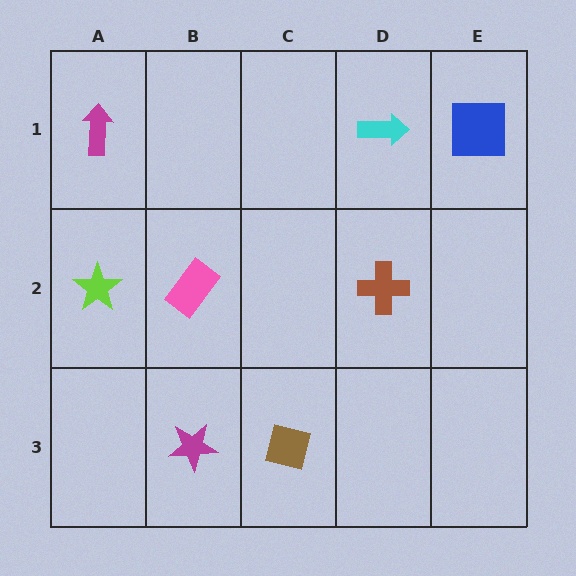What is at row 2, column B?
A pink rectangle.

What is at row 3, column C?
A brown square.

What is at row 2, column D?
A brown cross.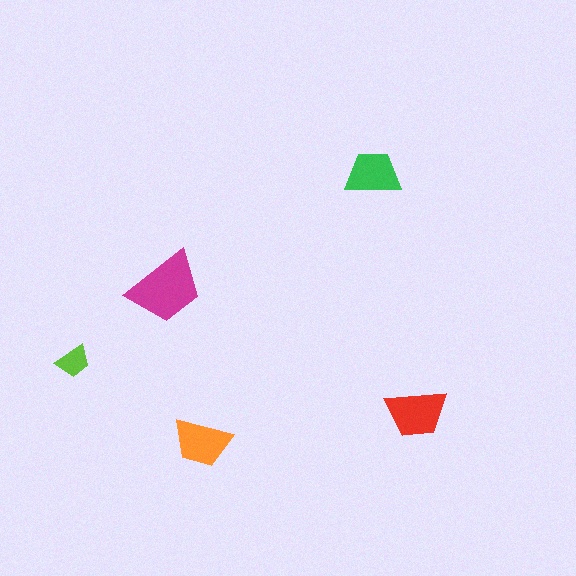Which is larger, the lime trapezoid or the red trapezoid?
The red one.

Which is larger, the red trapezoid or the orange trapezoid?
The red one.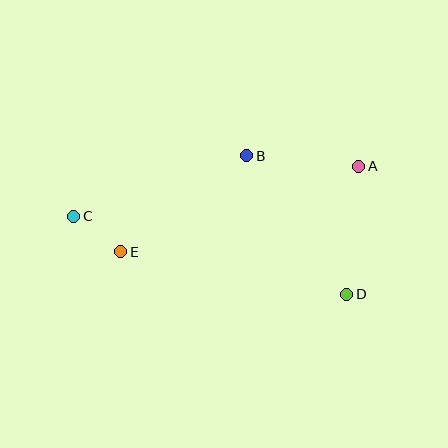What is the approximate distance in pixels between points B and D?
The distance between B and D is approximately 171 pixels.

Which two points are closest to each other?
Points C and E are closest to each other.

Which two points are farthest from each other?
Points A and C are farthest from each other.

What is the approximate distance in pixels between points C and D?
The distance between C and D is approximately 283 pixels.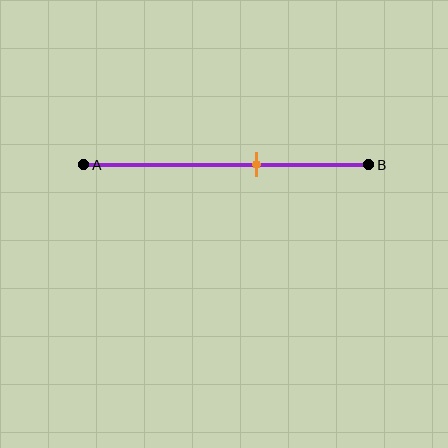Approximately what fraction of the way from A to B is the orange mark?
The orange mark is approximately 60% of the way from A to B.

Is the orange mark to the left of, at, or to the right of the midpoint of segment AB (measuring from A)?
The orange mark is to the right of the midpoint of segment AB.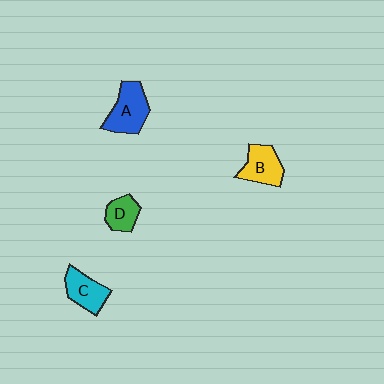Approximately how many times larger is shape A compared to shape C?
Approximately 1.2 times.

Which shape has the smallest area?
Shape D (green).